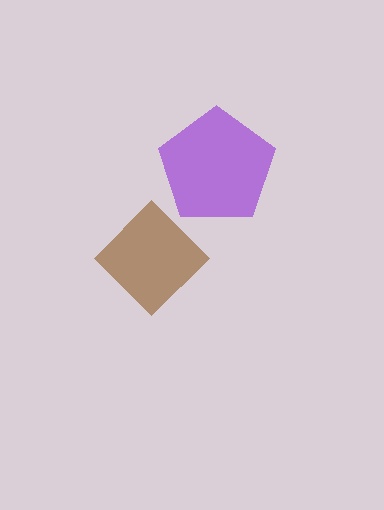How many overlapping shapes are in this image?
There are 2 overlapping shapes in the image.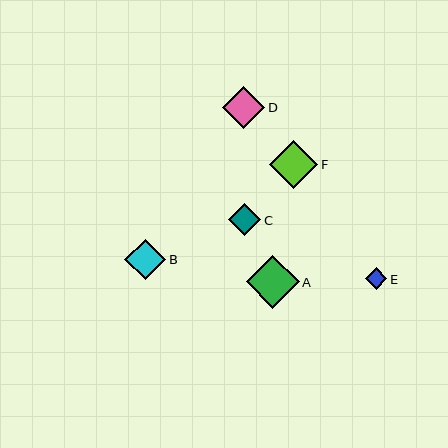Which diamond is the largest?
Diamond A is the largest with a size of approximately 53 pixels.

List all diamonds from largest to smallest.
From largest to smallest: A, F, D, B, C, E.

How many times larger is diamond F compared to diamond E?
Diamond F is approximately 2.2 times the size of diamond E.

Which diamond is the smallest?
Diamond E is the smallest with a size of approximately 21 pixels.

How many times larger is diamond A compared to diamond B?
Diamond A is approximately 1.3 times the size of diamond B.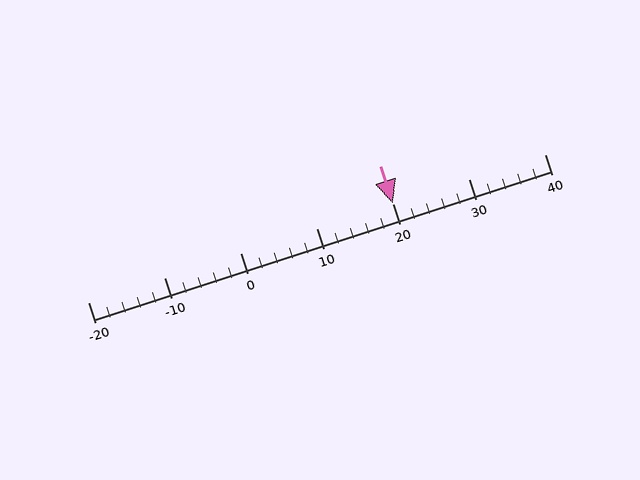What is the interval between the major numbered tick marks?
The major tick marks are spaced 10 units apart.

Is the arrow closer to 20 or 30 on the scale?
The arrow is closer to 20.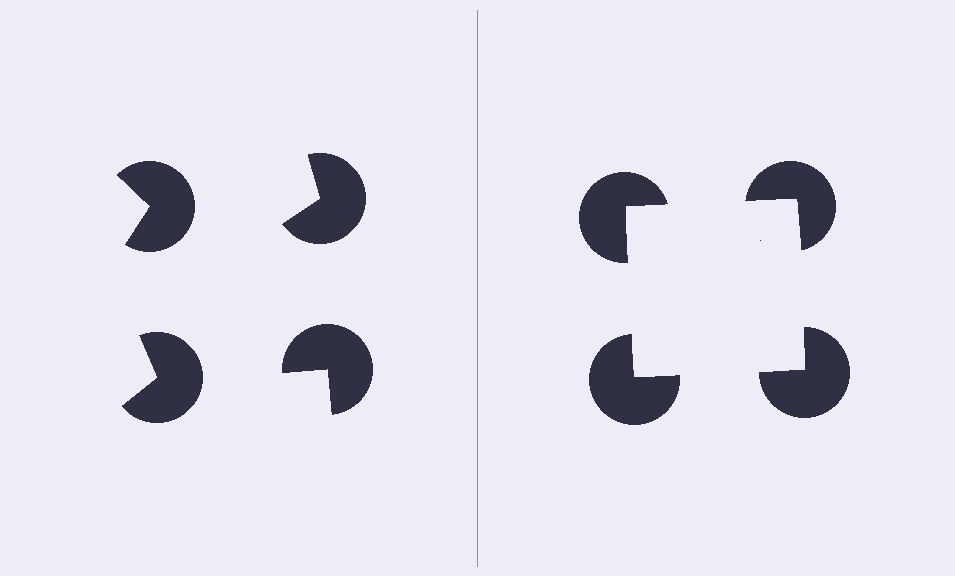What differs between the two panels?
The pac-man discs are positioned identically on both sides; only the wedge orientations differ. On the right they align to a square; on the left they are misaligned.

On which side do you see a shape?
An illusory square appears on the right side. On the left side the wedge cuts are rotated, so no coherent shape forms.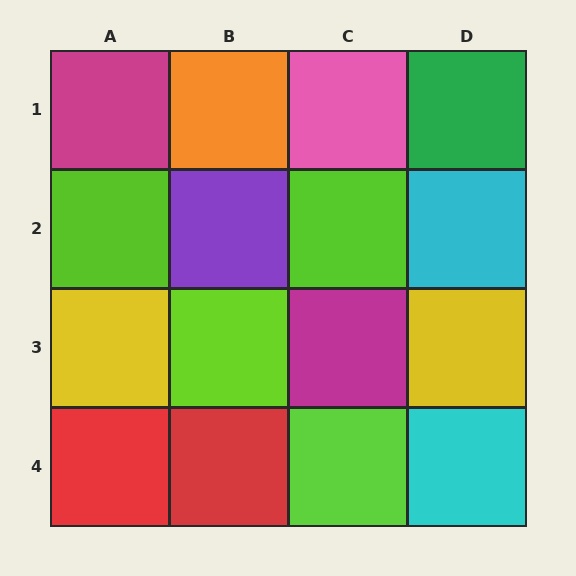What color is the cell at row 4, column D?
Cyan.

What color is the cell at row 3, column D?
Yellow.